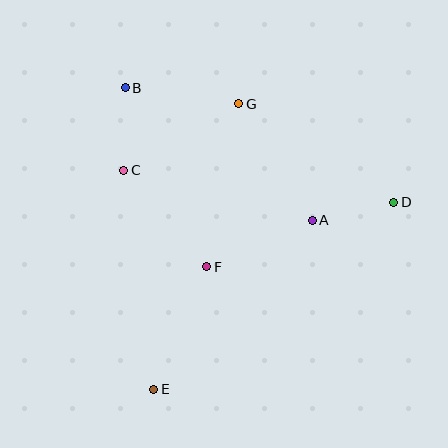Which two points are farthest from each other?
Points D and E are farthest from each other.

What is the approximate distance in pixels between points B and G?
The distance between B and G is approximately 114 pixels.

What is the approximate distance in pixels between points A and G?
The distance between A and G is approximately 138 pixels.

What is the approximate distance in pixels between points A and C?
The distance between A and C is approximately 195 pixels.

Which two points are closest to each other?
Points B and C are closest to each other.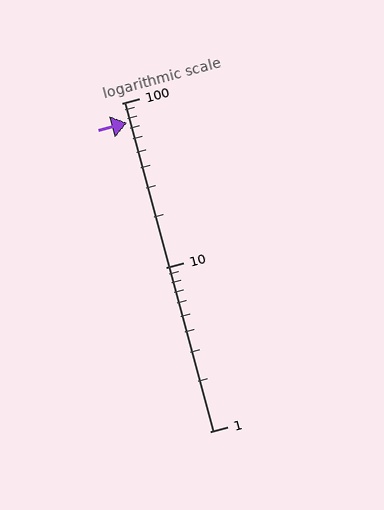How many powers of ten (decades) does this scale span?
The scale spans 2 decades, from 1 to 100.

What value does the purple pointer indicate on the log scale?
The pointer indicates approximately 76.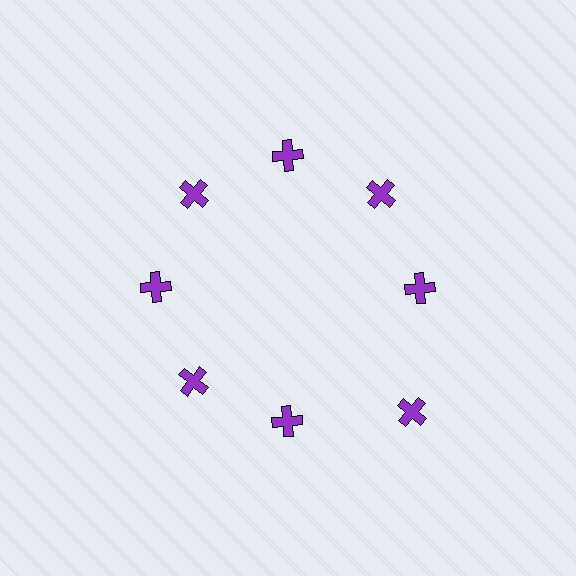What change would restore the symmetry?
The symmetry would be restored by moving it inward, back onto the ring so that all 8 crosses sit at equal angles and equal distance from the center.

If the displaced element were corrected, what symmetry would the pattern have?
It would have 8-fold rotational symmetry — the pattern would map onto itself every 45 degrees.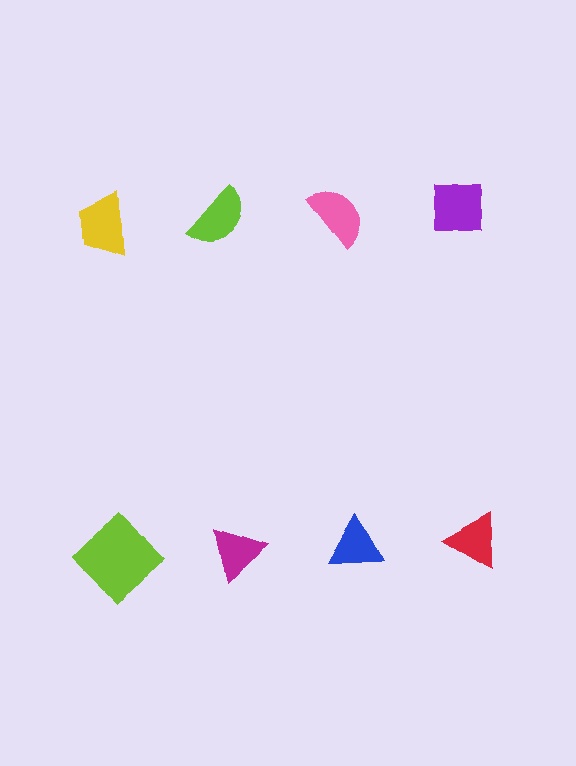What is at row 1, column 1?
A yellow trapezoid.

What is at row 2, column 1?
A lime diamond.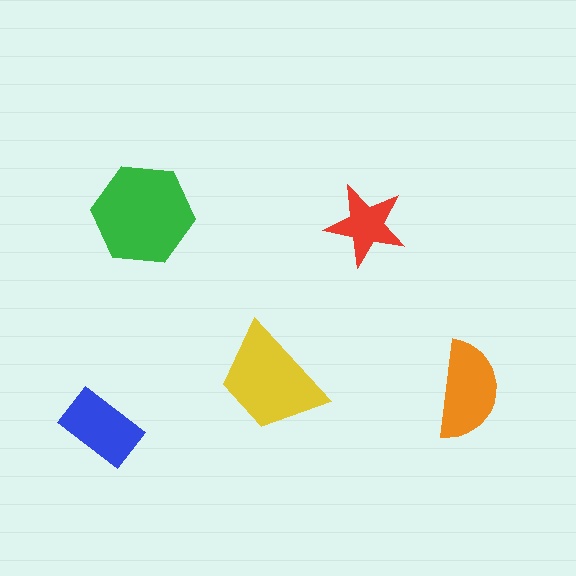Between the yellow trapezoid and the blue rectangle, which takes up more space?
The yellow trapezoid.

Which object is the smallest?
The red star.